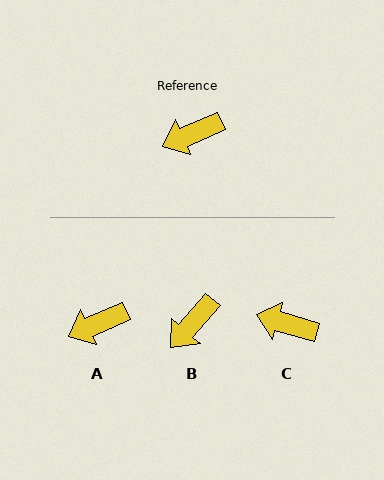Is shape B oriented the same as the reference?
No, it is off by about 25 degrees.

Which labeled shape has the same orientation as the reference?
A.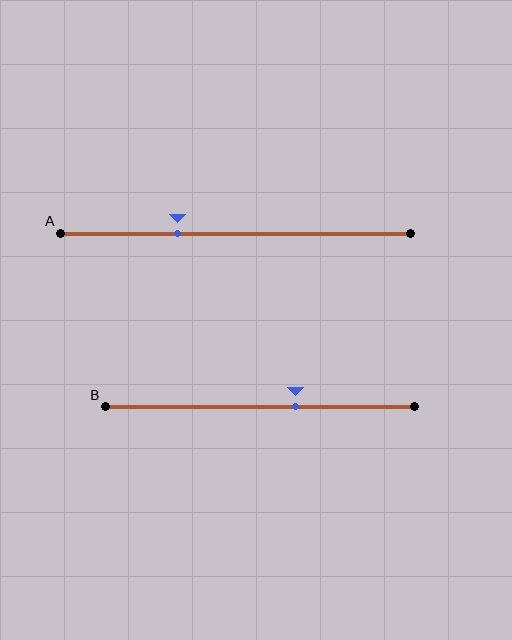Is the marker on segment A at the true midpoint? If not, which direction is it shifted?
No, the marker on segment A is shifted to the left by about 17% of the segment length.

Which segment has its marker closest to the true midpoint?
Segment B has its marker closest to the true midpoint.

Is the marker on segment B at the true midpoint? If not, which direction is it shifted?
No, the marker on segment B is shifted to the right by about 11% of the segment length.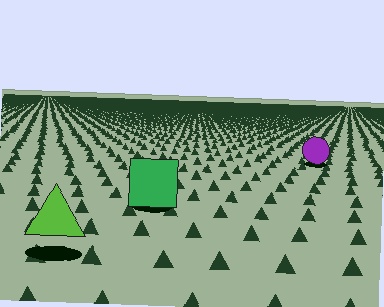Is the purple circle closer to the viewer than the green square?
No. The green square is closer — you can tell from the texture gradient: the ground texture is coarser near it.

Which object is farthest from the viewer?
The purple circle is farthest from the viewer. It appears smaller and the ground texture around it is denser.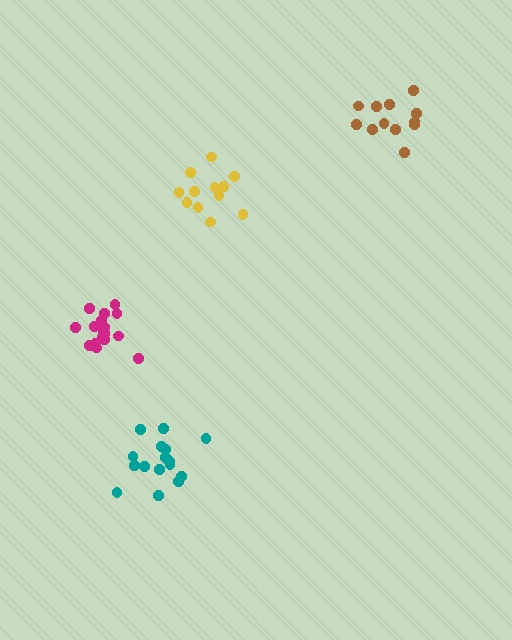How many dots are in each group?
Group 1: 18 dots, Group 2: 12 dots, Group 3: 12 dots, Group 4: 16 dots (58 total).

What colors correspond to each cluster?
The clusters are colored: magenta, brown, yellow, teal.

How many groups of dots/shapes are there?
There are 4 groups.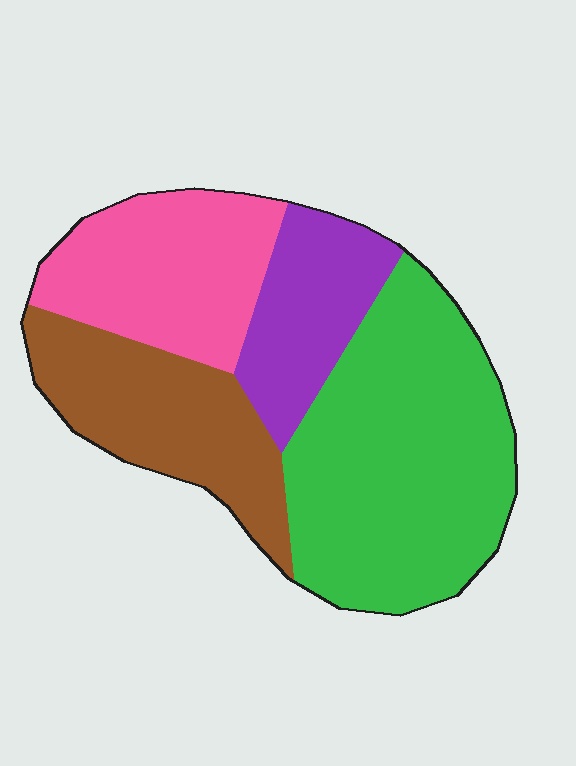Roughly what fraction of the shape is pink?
Pink takes up about one fifth (1/5) of the shape.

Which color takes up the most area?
Green, at roughly 40%.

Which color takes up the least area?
Purple, at roughly 15%.